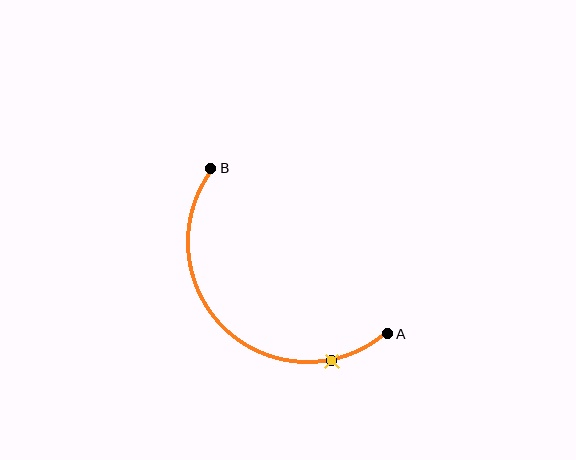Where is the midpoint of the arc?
The arc midpoint is the point on the curve farthest from the straight line joining A and B. It sits below and to the left of that line.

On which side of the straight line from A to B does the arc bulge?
The arc bulges below and to the left of the straight line connecting A and B.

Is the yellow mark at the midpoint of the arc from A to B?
No. The yellow mark lies on the arc but is closer to endpoint A. The arc midpoint would be at the point on the curve equidistant along the arc from both A and B.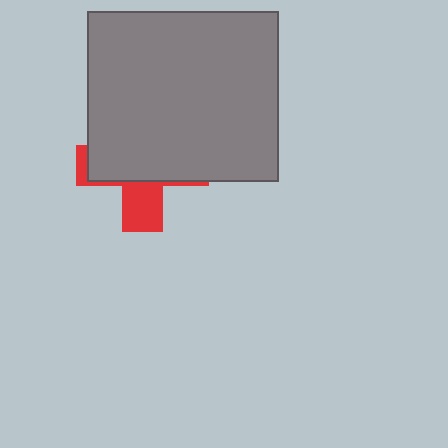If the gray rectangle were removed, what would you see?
You would see the complete red cross.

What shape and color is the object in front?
The object in front is a gray rectangle.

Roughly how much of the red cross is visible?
A small part of it is visible (roughly 31%).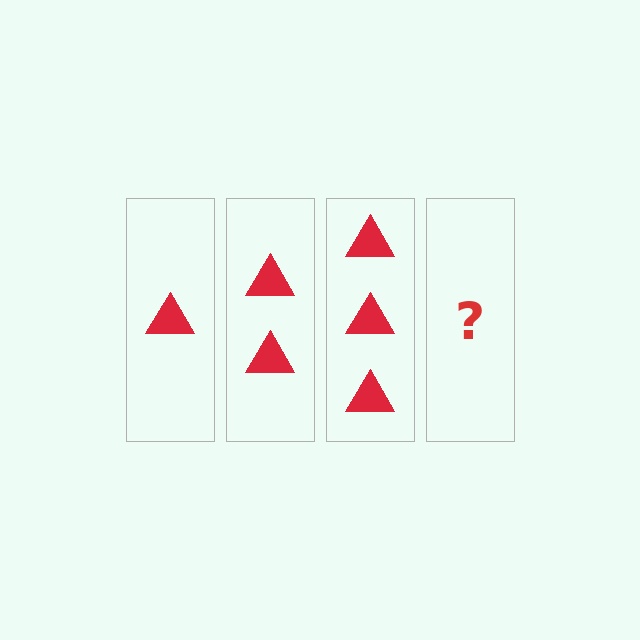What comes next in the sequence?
The next element should be 4 triangles.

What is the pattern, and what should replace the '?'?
The pattern is that each step adds one more triangle. The '?' should be 4 triangles.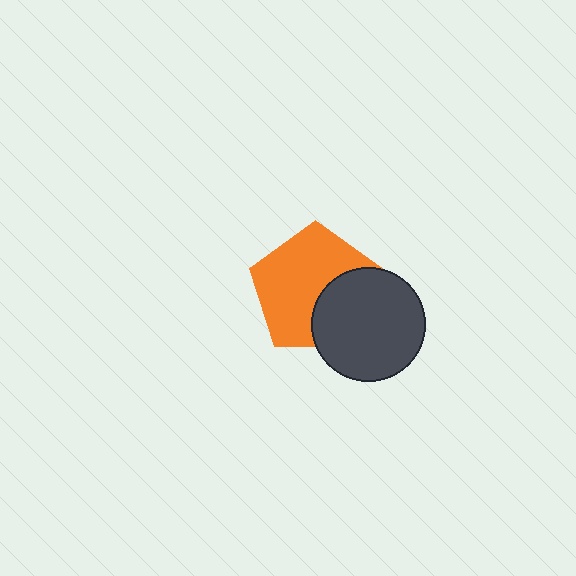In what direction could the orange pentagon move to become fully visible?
The orange pentagon could move toward the upper-left. That would shift it out from behind the dark gray circle entirely.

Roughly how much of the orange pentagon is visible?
Most of it is visible (roughly 66%).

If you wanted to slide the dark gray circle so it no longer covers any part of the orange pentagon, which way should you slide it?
Slide it toward the lower-right — that is the most direct way to separate the two shapes.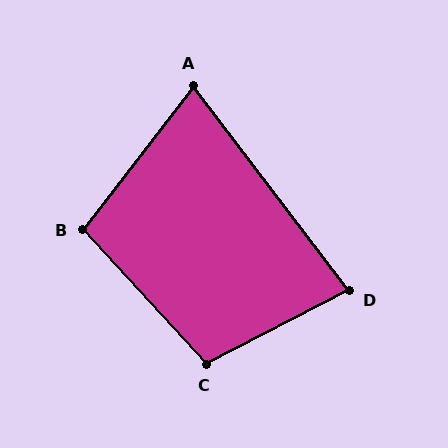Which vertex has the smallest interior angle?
A, at approximately 75 degrees.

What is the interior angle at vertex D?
Approximately 80 degrees (acute).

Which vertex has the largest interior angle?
C, at approximately 105 degrees.